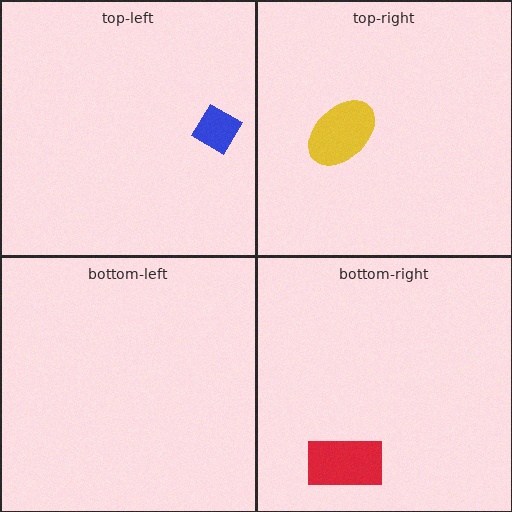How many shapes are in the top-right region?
1.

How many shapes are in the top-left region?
1.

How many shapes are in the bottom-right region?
1.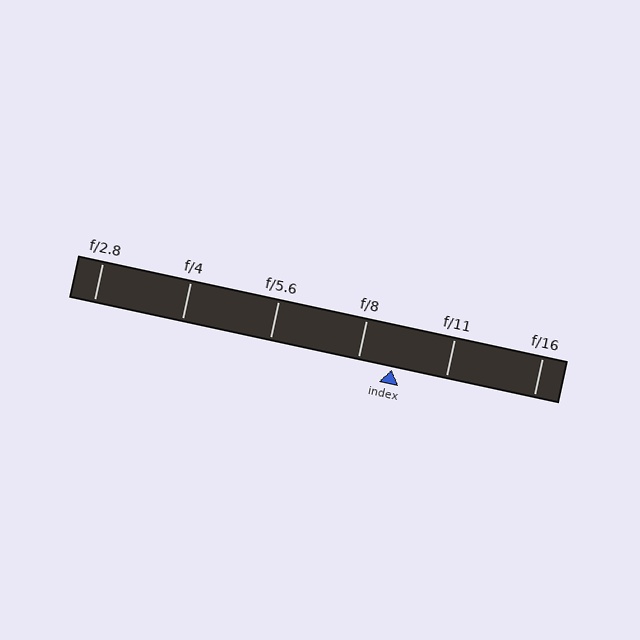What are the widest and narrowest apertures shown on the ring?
The widest aperture shown is f/2.8 and the narrowest is f/16.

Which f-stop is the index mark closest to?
The index mark is closest to f/8.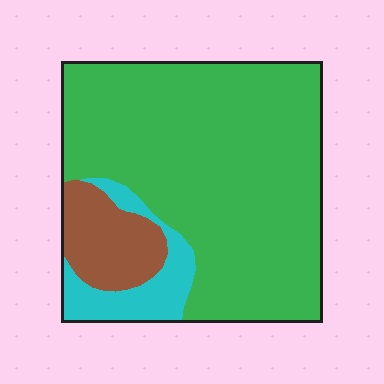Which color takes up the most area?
Green, at roughly 75%.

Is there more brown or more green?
Green.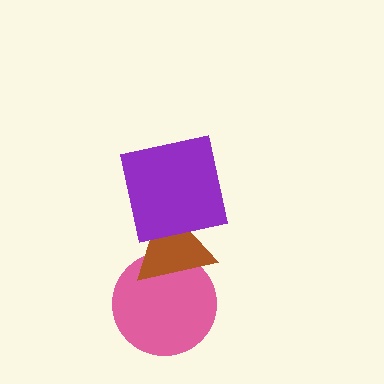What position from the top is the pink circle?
The pink circle is 3rd from the top.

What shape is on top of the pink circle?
The brown triangle is on top of the pink circle.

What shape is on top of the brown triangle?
The purple square is on top of the brown triangle.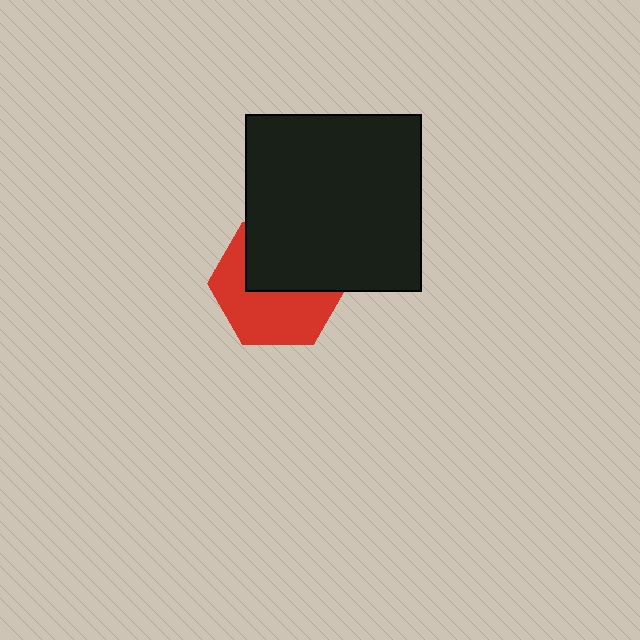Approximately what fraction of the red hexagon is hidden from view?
Roughly 46% of the red hexagon is hidden behind the black square.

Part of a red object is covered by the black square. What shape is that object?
It is a hexagon.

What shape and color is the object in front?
The object in front is a black square.